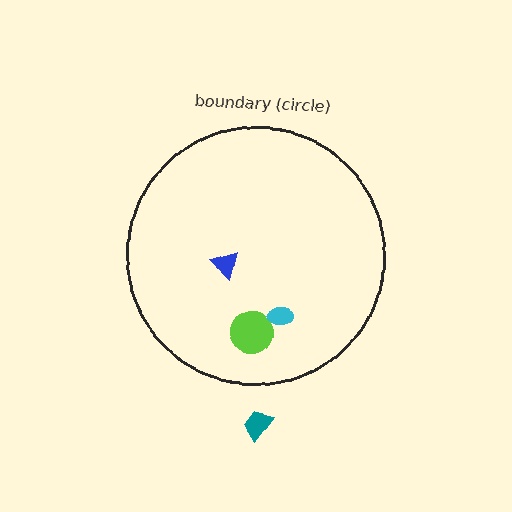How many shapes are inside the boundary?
3 inside, 1 outside.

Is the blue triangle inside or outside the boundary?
Inside.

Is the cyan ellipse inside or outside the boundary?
Inside.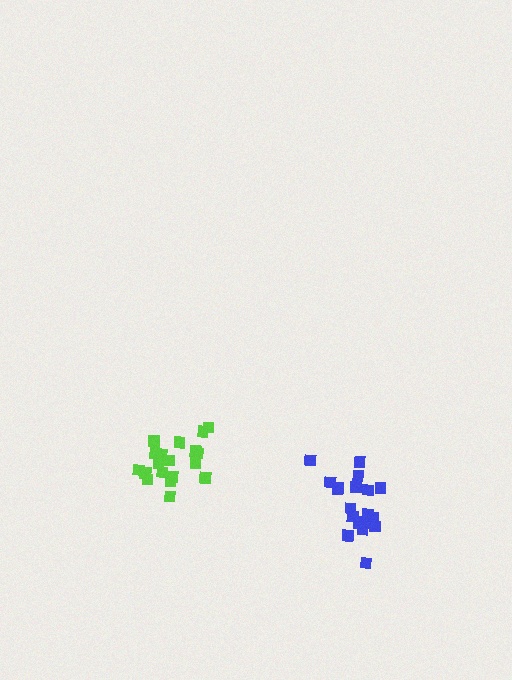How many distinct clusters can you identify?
There are 2 distinct clusters.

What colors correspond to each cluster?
The clusters are colored: blue, lime.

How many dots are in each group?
Group 1: 19 dots, Group 2: 20 dots (39 total).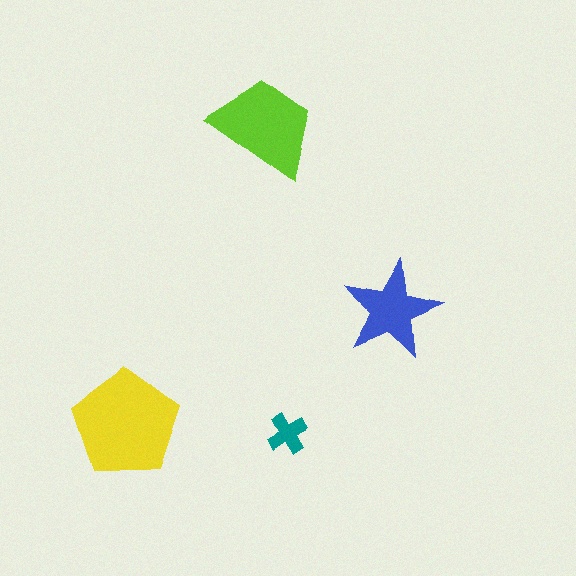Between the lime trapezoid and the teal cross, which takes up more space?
The lime trapezoid.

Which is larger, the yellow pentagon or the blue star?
The yellow pentagon.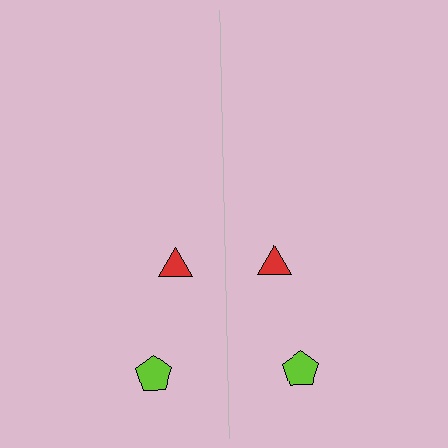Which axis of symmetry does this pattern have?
The pattern has a vertical axis of symmetry running through the center of the image.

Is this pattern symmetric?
Yes, this pattern has bilateral (reflection) symmetry.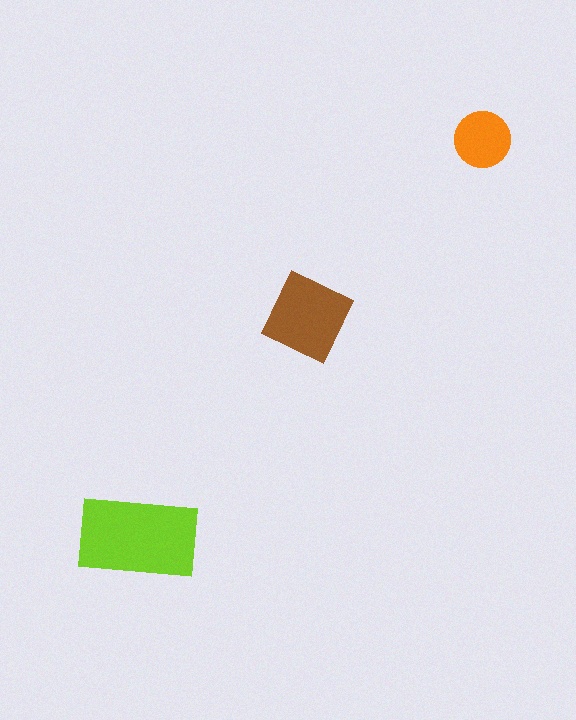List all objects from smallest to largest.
The orange circle, the brown diamond, the lime rectangle.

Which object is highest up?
The orange circle is topmost.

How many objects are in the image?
There are 3 objects in the image.